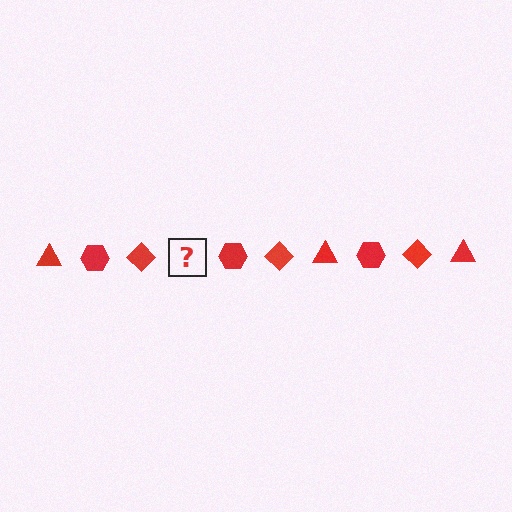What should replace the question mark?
The question mark should be replaced with a red triangle.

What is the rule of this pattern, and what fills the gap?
The rule is that the pattern cycles through triangle, hexagon, diamond shapes in red. The gap should be filled with a red triangle.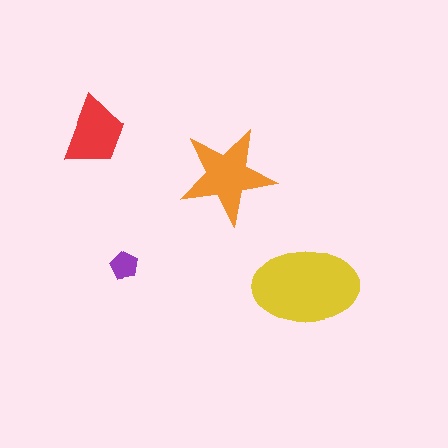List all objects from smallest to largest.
The purple pentagon, the red trapezoid, the orange star, the yellow ellipse.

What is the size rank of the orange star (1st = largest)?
2nd.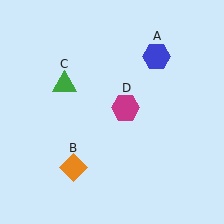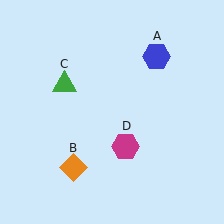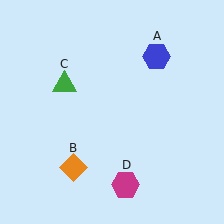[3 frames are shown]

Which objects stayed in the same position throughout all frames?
Blue hexagon (object A) and orange diamond (object B) and green triangle (object C) remained stationary.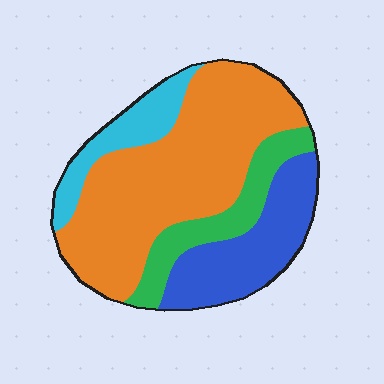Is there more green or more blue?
Blue.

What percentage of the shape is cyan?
Cyan takes up less than a sixth of the shape.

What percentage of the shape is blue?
Blue takes up about one fifth (1/5) of the shape.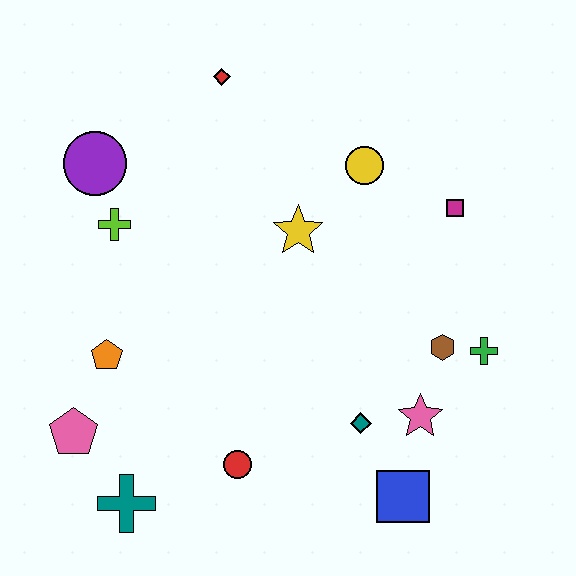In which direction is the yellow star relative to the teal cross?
The yellow star is above the teal cross.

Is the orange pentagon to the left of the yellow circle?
Yes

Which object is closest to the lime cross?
The purple circle is closest to the lime cross.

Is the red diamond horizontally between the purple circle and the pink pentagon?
No